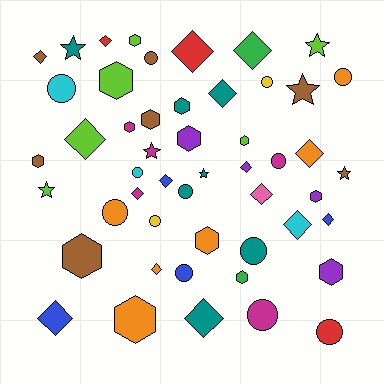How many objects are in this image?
There are 50 objects.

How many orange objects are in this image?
There are 6 orange objects.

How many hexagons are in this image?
There are 14 hexagons.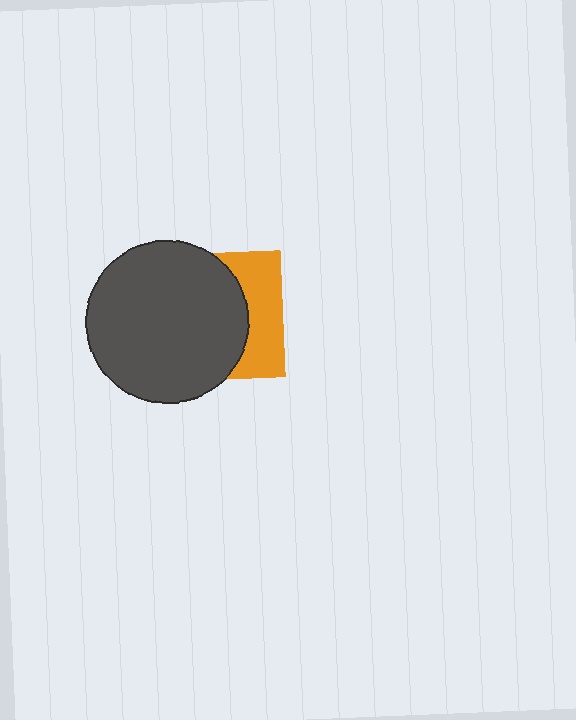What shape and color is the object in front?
The object in front is a dark gray circle.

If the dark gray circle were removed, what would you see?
You would see the complete orange square.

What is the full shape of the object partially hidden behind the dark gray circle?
The partially hidden object is an orange square.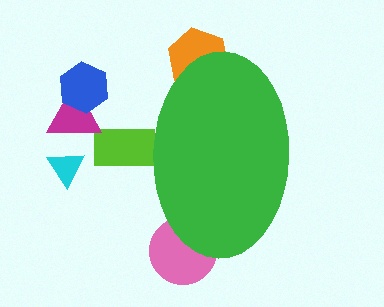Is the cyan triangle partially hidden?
No, the cyan triangle is fully visible.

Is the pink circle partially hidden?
Yes, the pink circle is partially hidden behind the green ellipse.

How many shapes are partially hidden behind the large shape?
3 shapes are partially hidden.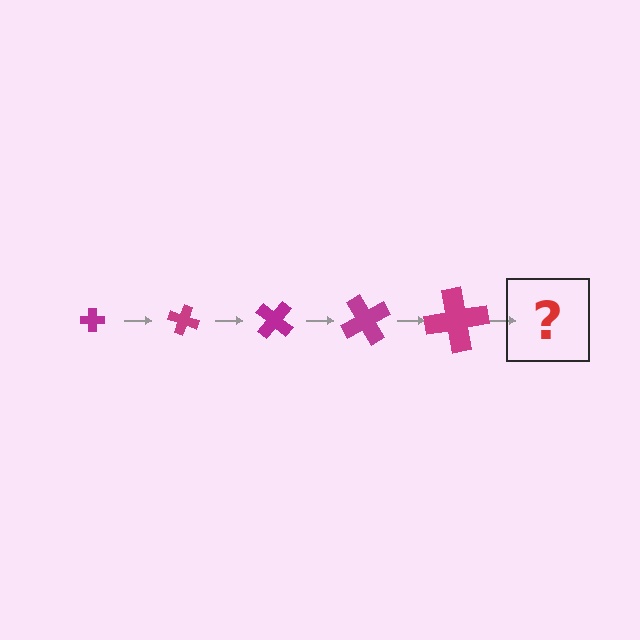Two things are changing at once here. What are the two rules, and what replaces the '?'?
The two rules are that the cross grows larger each step and it rotates 20 degrees each step. The '?' should be a cross, larger than the previous one and rotated 100 degrees from the start.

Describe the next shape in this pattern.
It should be a cross, larger than the previous one and rotated 100 degrees from the start.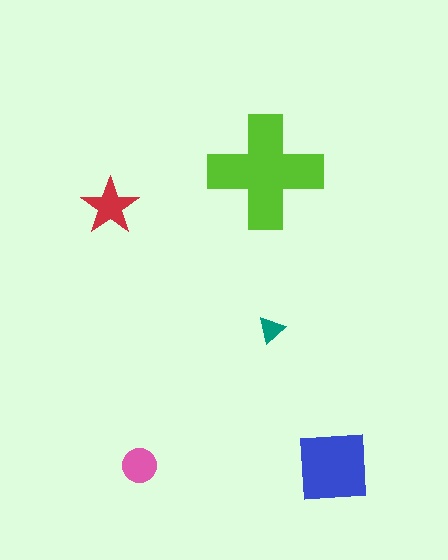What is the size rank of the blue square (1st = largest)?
2nd.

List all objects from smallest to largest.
The teal triangle, the pink circle, the red star, the blue square, the lime cross.